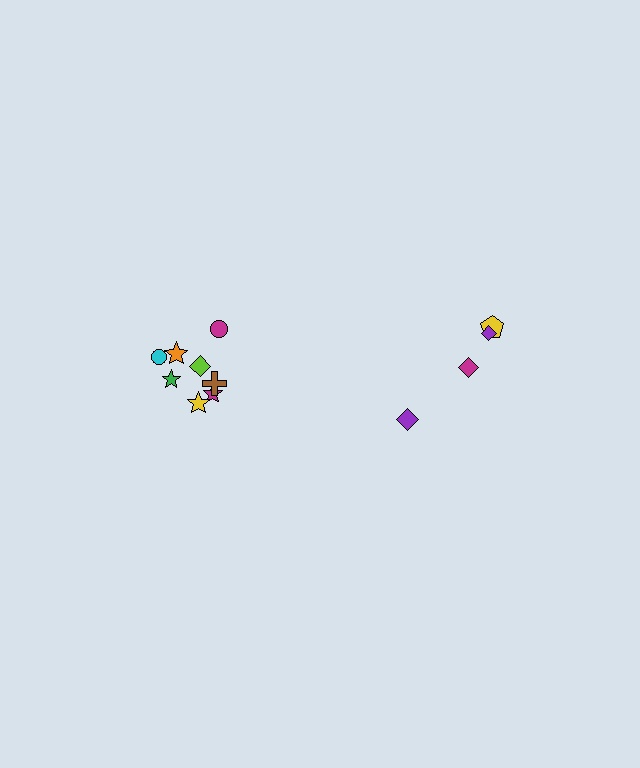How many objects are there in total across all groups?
There are 12 objects.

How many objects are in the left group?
There are 8 objects.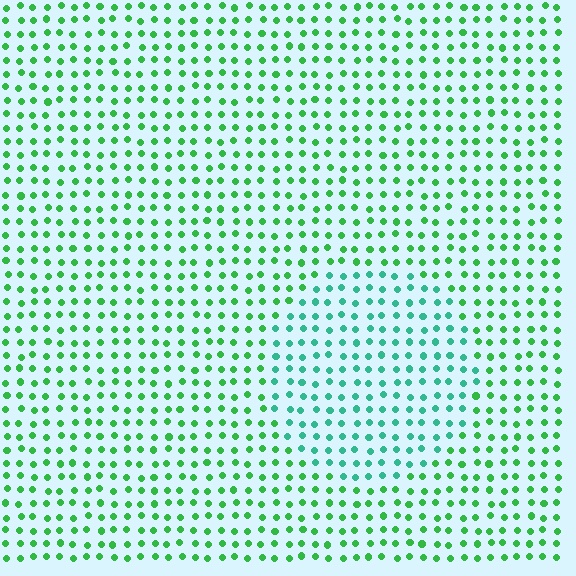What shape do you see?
I see a circle.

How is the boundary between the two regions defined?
The boundary is defined purely by a slight shift in hue (about 34 degrees). Spacing, size, and orientation are identical on both sides.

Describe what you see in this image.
The image is filled with small green elements in a uniform arrangement. A circle-shaped region is visible where the elements are tinted to a slightly different hue, forming a subtle color boundary.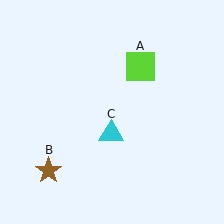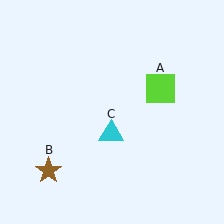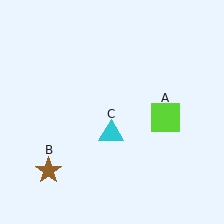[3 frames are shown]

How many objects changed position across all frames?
1 object changed position: lime square (object A).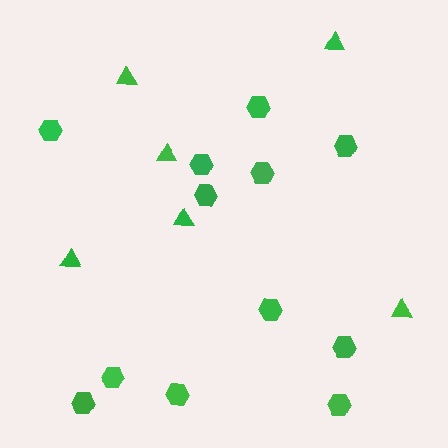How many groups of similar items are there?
There are 2 groups: one group of triangles (6) and one group of hexagons (12).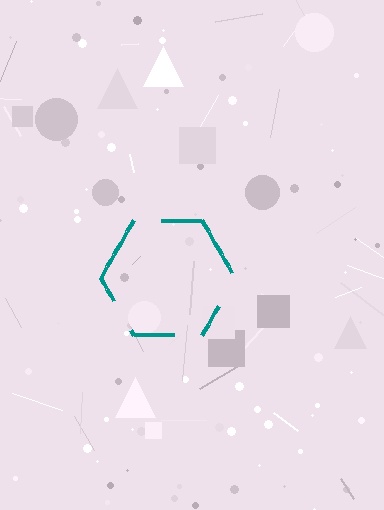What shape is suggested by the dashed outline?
The dashed outline suggests a hexagon.